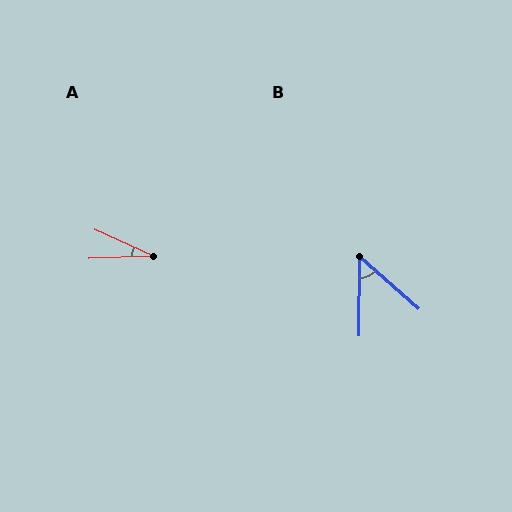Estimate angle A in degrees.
Approximately 27 degrees.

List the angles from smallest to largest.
A (27°), B (49°).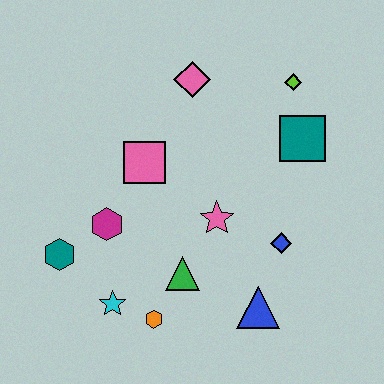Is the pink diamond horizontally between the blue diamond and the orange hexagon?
Yes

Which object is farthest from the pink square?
The blue triangle is farthest from the pink square.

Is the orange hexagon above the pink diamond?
No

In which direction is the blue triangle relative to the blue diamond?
The blue triangle is below the blue diamond.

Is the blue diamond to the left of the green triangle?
No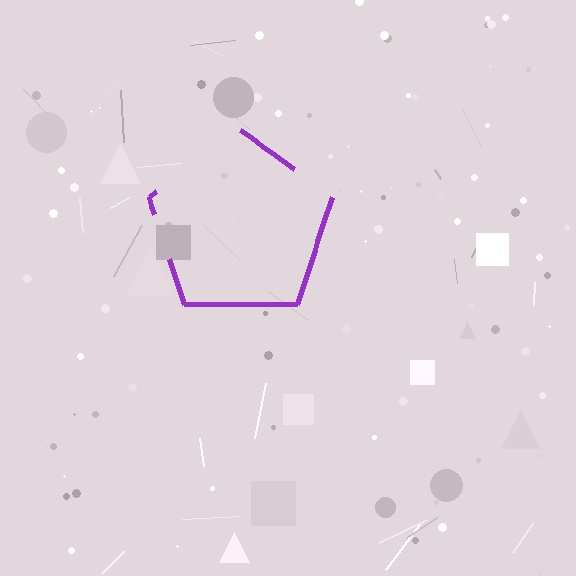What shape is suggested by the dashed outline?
The dashed outline suggests a pentagon.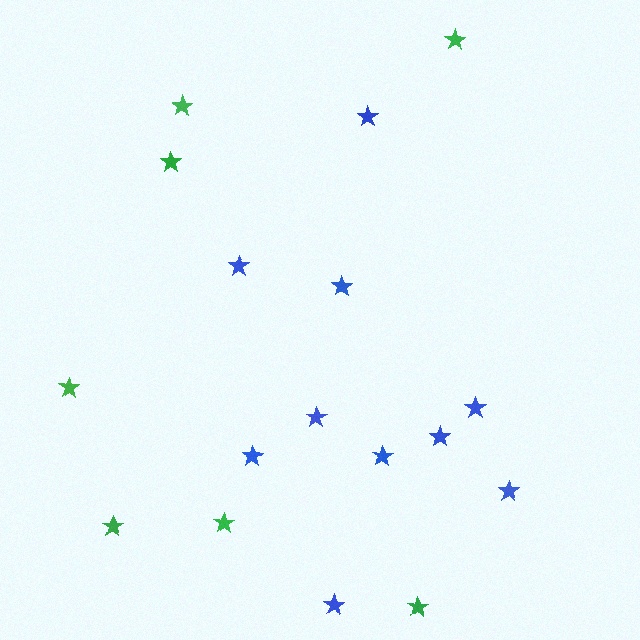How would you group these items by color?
There are 2 groups: one group of green stars (7) and one group of blue stars (10).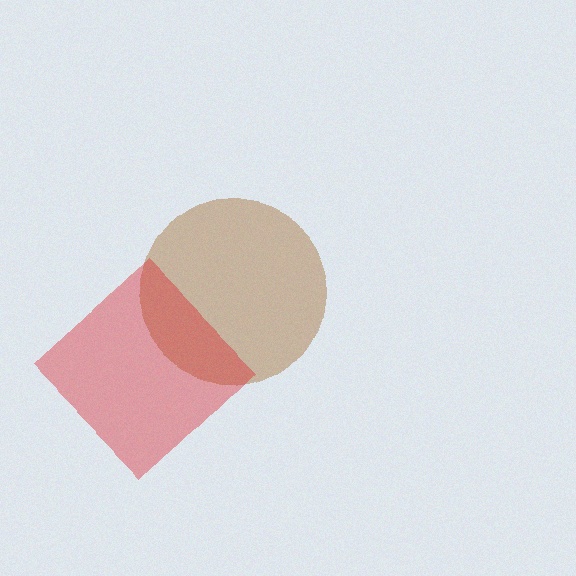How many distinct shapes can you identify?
There are 2 distinct shapes: a brown circle, a red diamond.